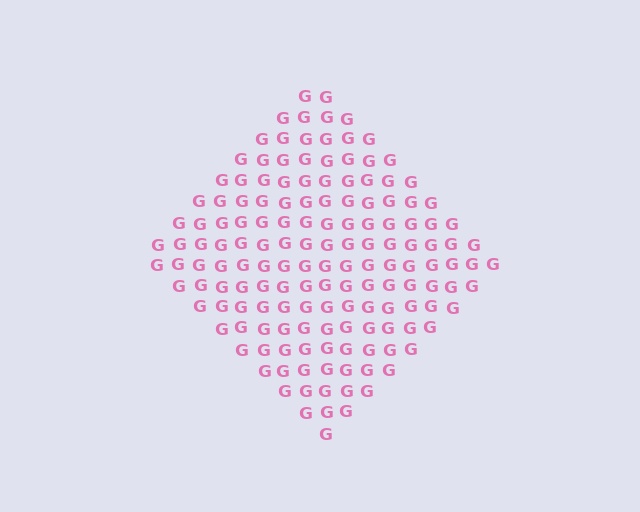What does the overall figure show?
The overall figure shows a diamond.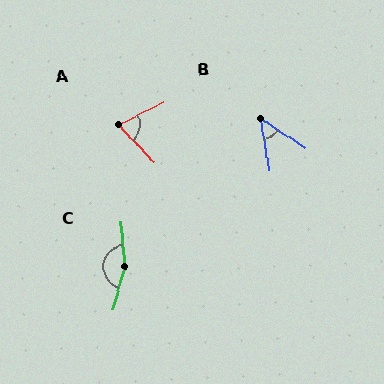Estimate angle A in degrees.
Approximately 72 degrees.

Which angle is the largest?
C, at approximately 160 degrees.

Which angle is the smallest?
B, at approximately 48 degrees.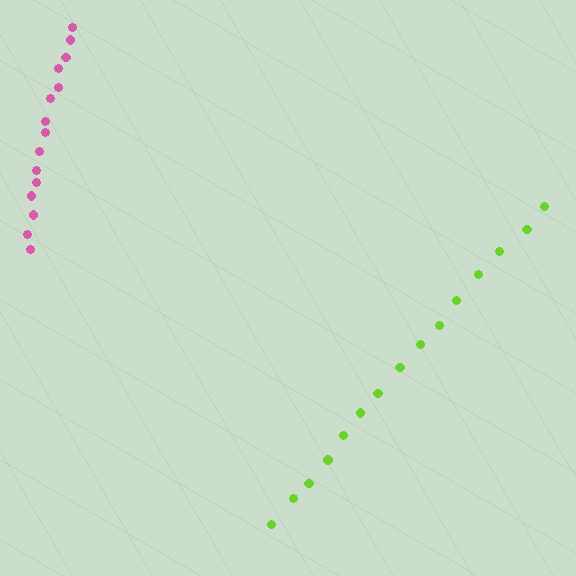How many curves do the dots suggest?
There are 2 distinct paths.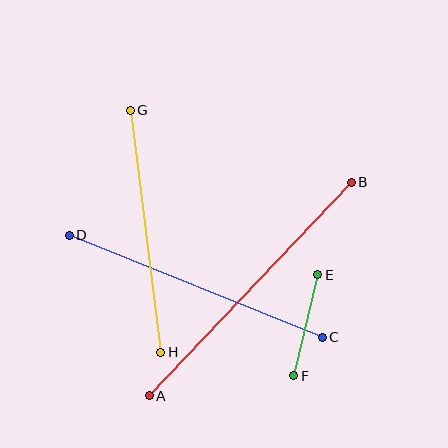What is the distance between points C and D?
The distance is approximately 273 pixels.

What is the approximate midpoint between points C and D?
The midpoint is at approximately (196, 286) pixels.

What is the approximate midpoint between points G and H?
The midpoint is at approximately (146, 231) pixels.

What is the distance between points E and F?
The distance is approximately 104 pixels.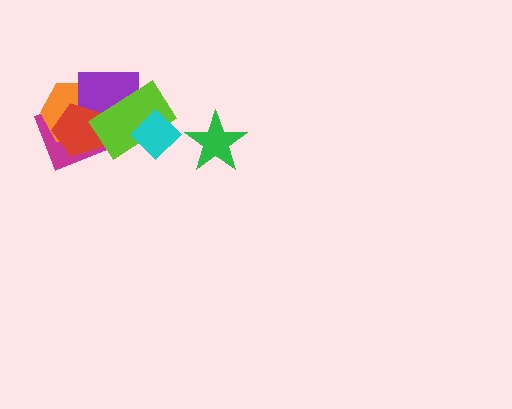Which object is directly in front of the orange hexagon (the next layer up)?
The purple square is directly in front of the orange hexagon.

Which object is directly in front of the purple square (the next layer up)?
The red pentagon is directly in front of the purple square.